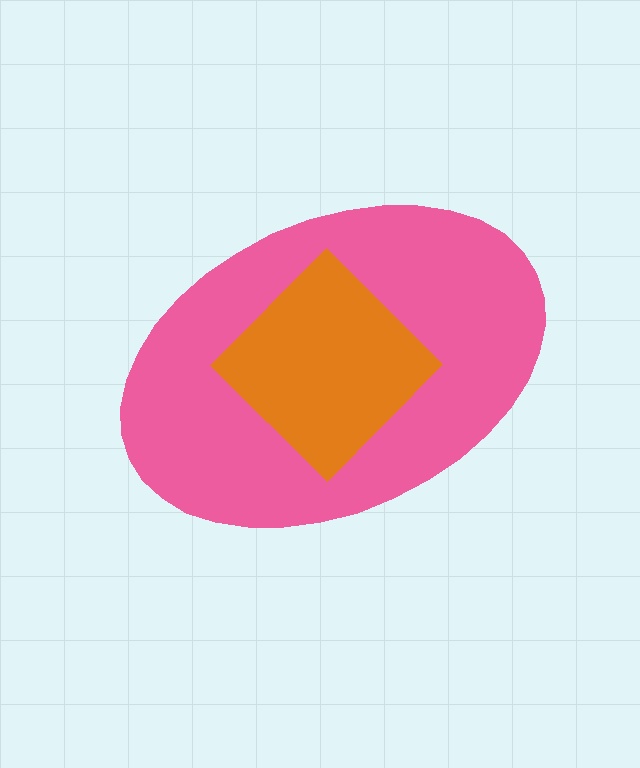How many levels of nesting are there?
2.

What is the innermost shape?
The orange diamond.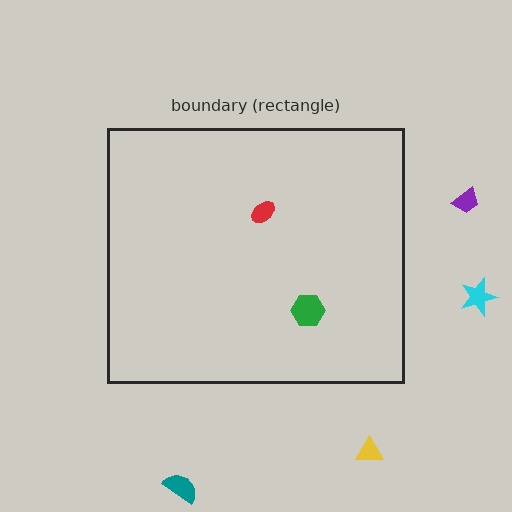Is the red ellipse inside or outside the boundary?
Inside.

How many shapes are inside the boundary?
2 inside, 4 outside.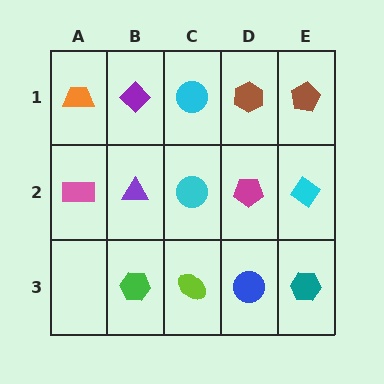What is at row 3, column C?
A lime ellipse.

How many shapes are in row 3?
4 shapes.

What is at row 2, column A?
A pink rectangle.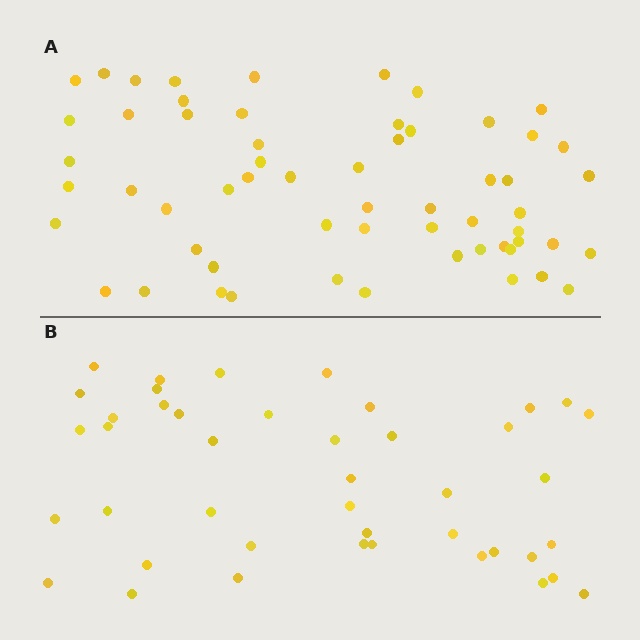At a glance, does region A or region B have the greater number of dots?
Region A (the top region) has more dots.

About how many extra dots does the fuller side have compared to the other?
Region A has approximately 15 more dots than region B.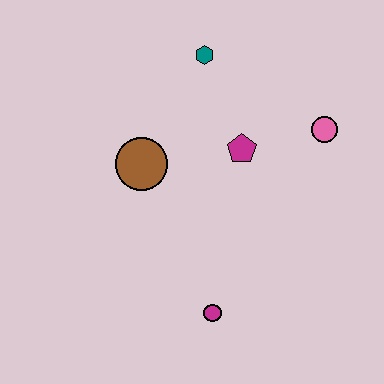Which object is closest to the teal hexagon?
The magenta pentagon is closest to the teal hexagon.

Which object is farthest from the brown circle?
The pink circle is farthest from the brown circle.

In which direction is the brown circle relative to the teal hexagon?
The brown circle is below the teal hexagon.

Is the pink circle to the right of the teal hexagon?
Yes